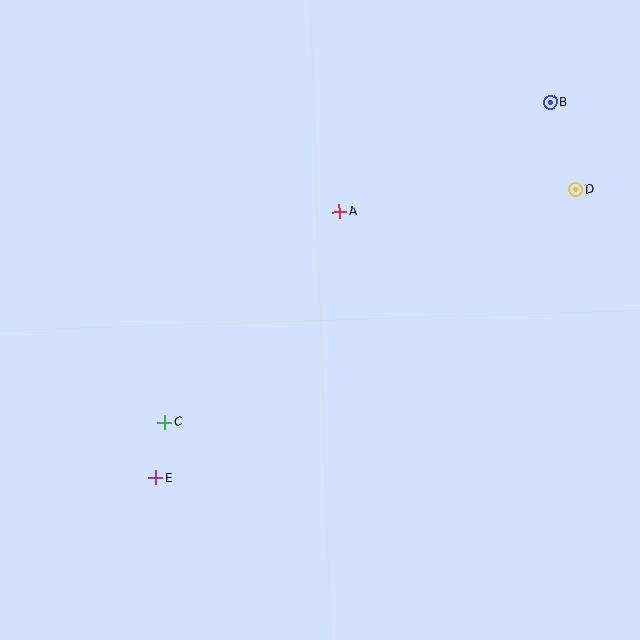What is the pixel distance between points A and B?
The distance between A and B is 238 pixels.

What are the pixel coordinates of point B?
Point B is at (551, 102).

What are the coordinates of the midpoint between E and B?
The midpoint between E and B is at (353, 290).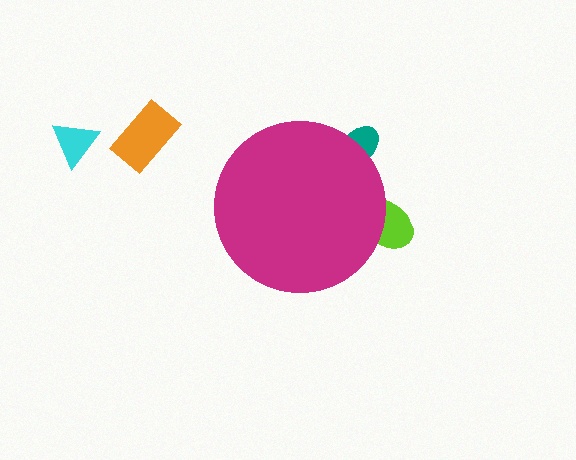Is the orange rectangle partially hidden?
No, the orange rectangle is fully visible.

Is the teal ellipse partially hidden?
Yes, the teal ellipse is partially hidden behind the magenta circle.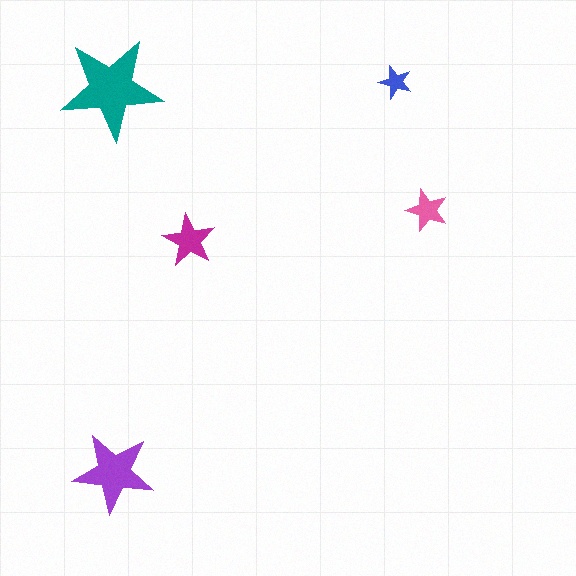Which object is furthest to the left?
The teal star is leftmost.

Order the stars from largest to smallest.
the teal one, the purple one, the magenta one, the pink one, the blue one.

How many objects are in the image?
There are 5 objects in the image.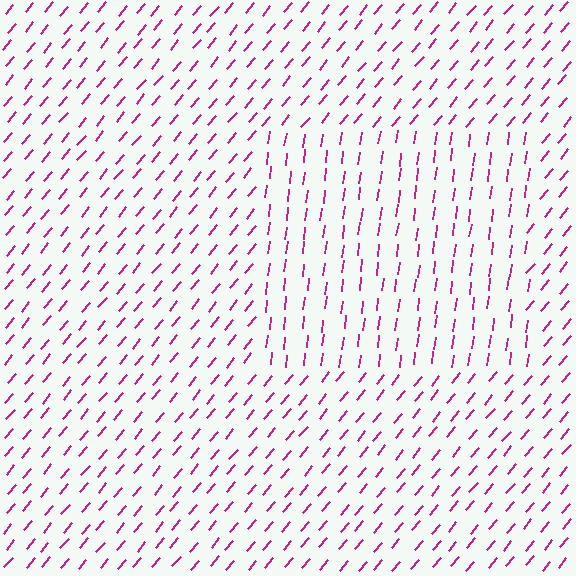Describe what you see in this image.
The image is filled with small magenta line segments. A rectangle region in the image has lines oriented differently from the surrounding lines, creating a visible texture boundary.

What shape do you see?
I see a rectangle.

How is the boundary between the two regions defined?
The boundary is defined purely by a change in line orientation (approximately 32 degrees difference). All lines are the same color and thickness.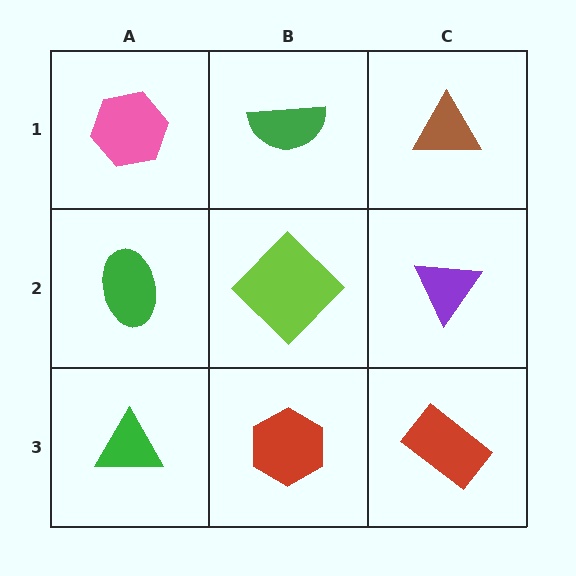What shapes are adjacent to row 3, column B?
A lime diamond (row 2, column B), a green triangle (row 3, column A), a red rectangle (row 3, column C).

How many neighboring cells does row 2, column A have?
3.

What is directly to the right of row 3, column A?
A red hexagon.